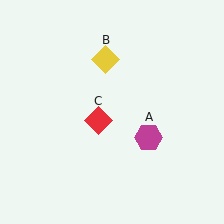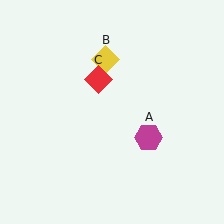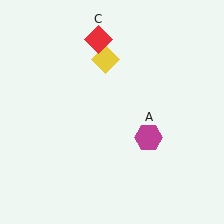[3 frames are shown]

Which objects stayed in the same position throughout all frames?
Magenta hexagon (object A) and yellow diamond (object B) remained stationary.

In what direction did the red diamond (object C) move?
The red diamond (object C) moved up.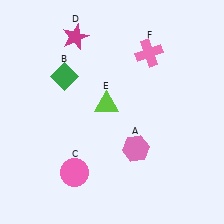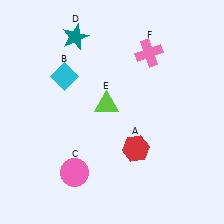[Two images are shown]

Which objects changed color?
A changed from pink to red. B changed from green to cyan. D changed from magenta to teal.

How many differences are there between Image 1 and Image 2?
There are 3 differences between the two images.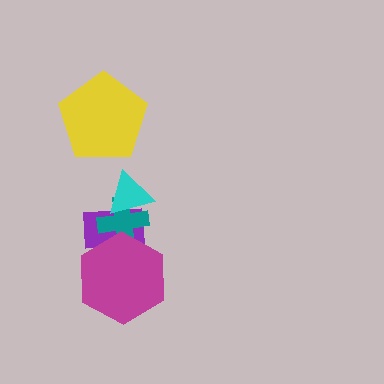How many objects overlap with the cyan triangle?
2 objects overlap with the cyan triangle.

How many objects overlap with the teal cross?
3 objects overlap with the teal cross.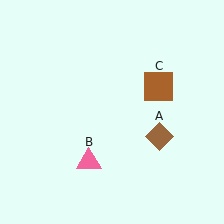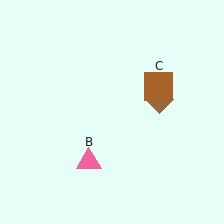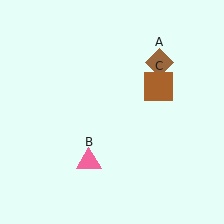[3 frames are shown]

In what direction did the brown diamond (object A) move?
The brown diamond (object A) moved up.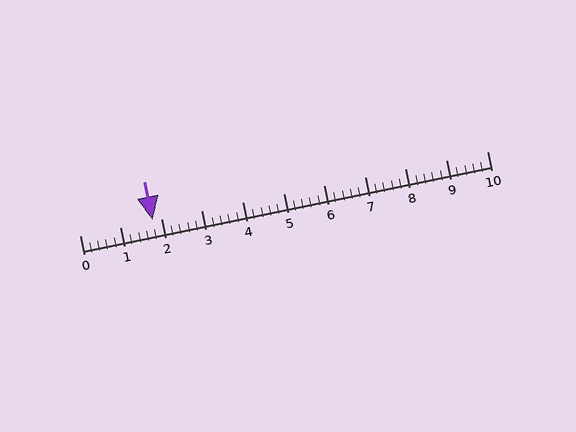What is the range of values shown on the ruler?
The ruler shows values from 0 to 10.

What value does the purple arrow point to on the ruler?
The purple arrow points to approximately 1.8.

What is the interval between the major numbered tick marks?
The major tick marks are spaced 1 units apart.